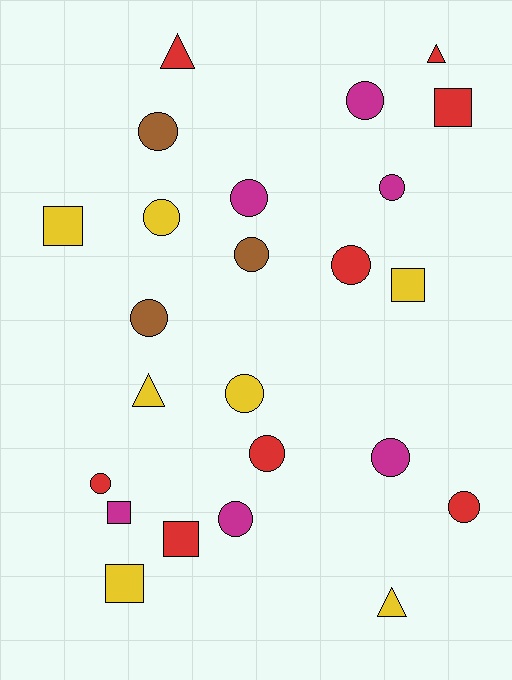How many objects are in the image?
There are 24 objects.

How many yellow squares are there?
There are 3 yellow squares.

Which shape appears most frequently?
Circle, with 14 objects.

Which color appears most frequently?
Red, with 8 objects.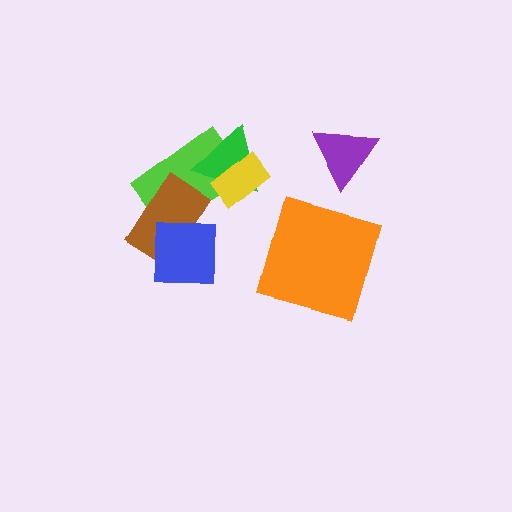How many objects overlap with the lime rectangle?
3 objects overlap with the lime rectangle.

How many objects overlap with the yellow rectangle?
2 objects overlap with the yellow rectangle.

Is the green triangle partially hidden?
Yes, it is partially covered by another shape.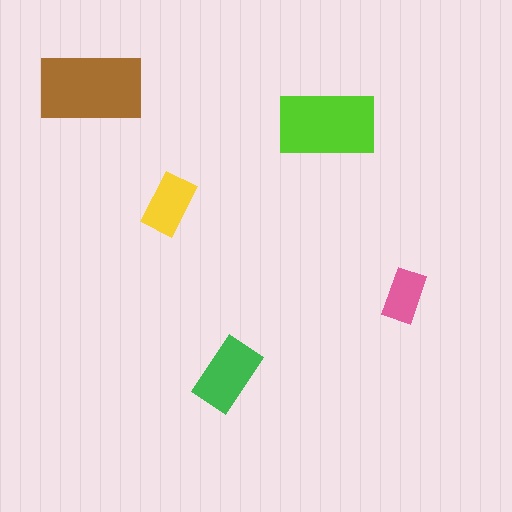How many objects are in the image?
There are 5 objects in the image.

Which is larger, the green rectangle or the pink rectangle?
The green one.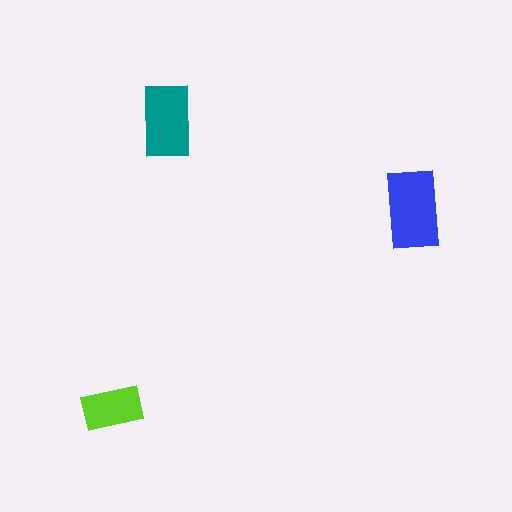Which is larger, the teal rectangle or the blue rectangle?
The blue one.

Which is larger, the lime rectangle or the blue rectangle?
The blue one.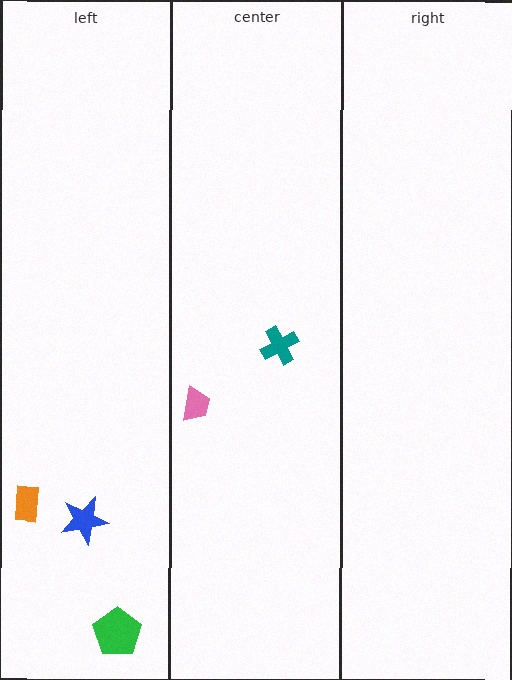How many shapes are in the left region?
3.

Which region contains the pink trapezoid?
The center region.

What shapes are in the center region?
The teal cross, the pink trapezoid.